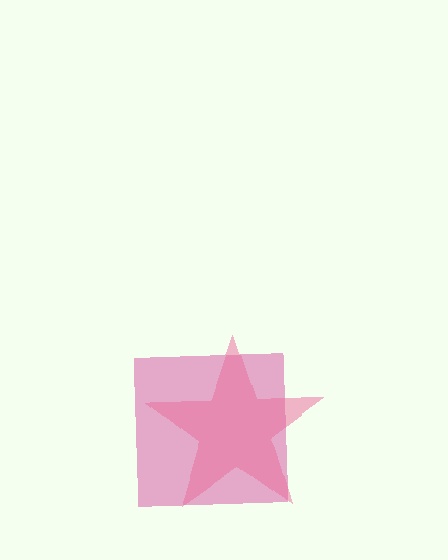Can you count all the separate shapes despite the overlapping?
Yes, there are 2 separate shapes.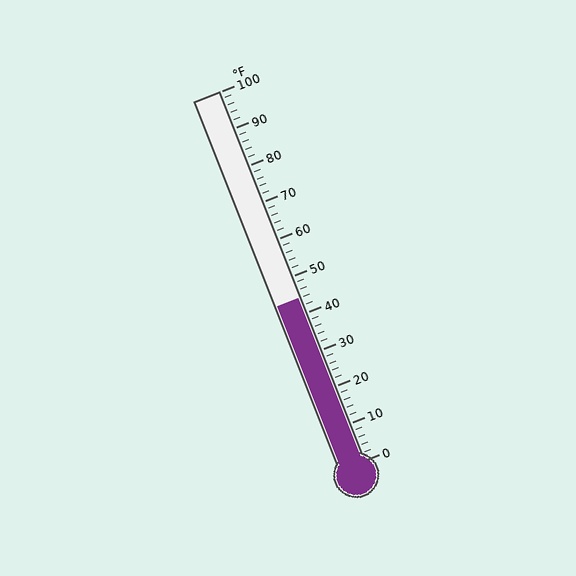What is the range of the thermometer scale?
The thermometer scale ranges from 0°F to 100°F.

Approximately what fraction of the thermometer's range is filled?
The thermometer is filled to approximately 45% of its range.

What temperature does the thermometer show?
The thermometer shows approximately 44°F.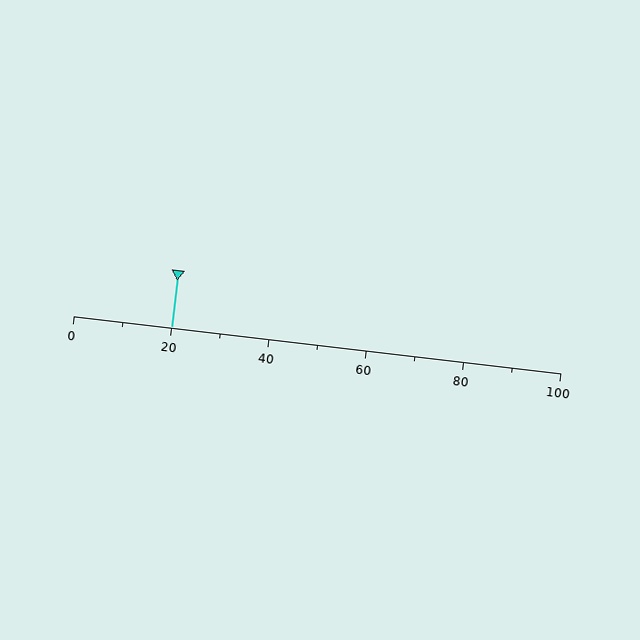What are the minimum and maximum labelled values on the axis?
The axis runs from 0 to 100.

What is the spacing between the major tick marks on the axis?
The major ticks are spaced 20 apart.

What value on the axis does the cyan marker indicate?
The marker indicates approximately 20.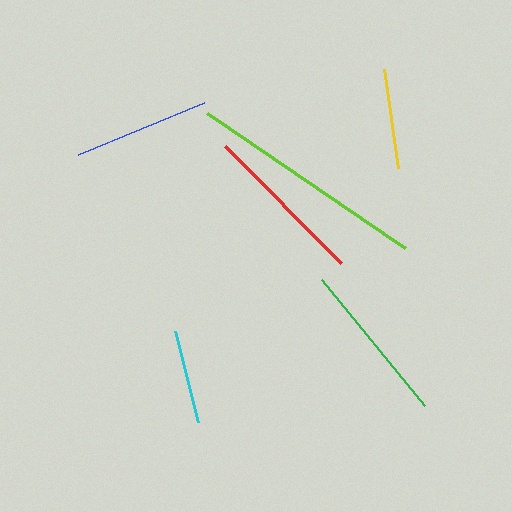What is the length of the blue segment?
The blue segment is approximately 136 pixels long.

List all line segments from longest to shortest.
From longest to shortest: lime, red, green, blue, yellow, cyan.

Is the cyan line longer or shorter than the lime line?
The lime line is longer than the cyan line.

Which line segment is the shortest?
The cyan line is the shortest at approximately 94 pixels.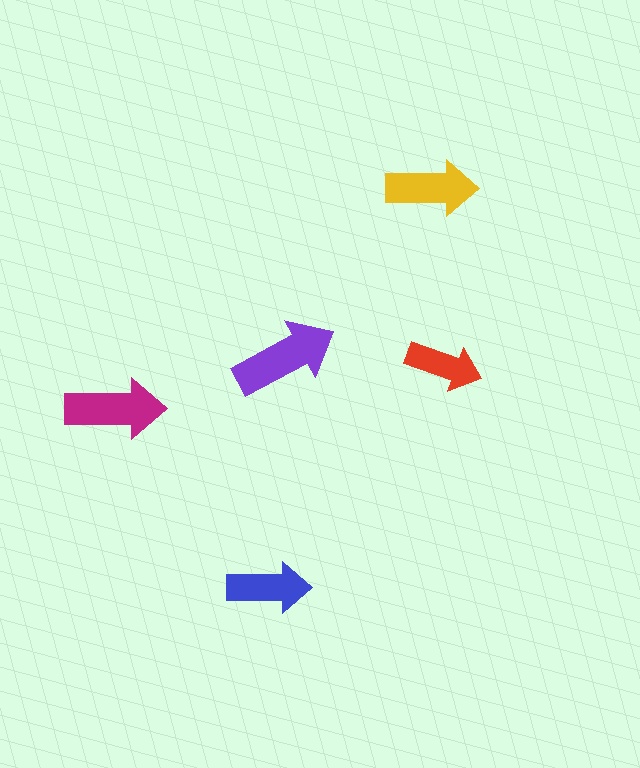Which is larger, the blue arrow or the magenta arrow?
The magenta one.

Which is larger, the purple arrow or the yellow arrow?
The purple one.